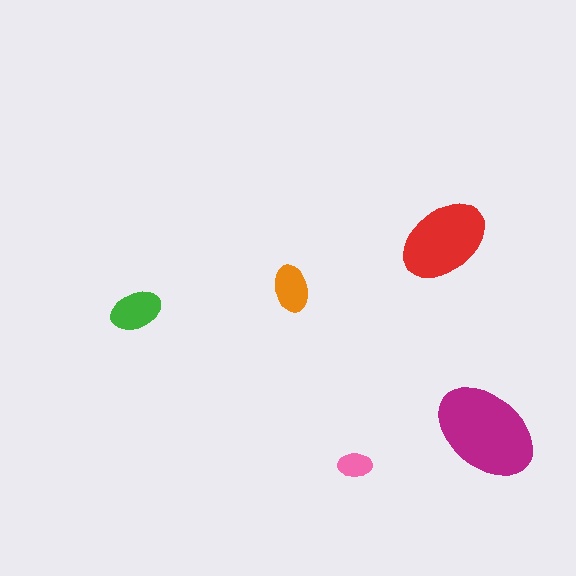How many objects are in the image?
There are 5 objects in the image.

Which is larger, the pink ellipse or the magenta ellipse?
The magenta one.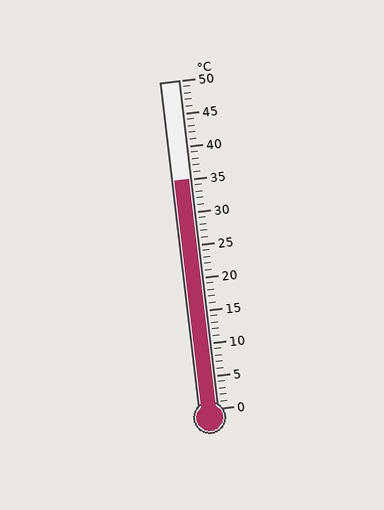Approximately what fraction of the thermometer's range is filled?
The thermometer is filled to approximately 70% of its range.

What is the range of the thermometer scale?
The thermometer scale ranges from 0°C to 50°C.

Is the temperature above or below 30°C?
The temperature is above 30°C.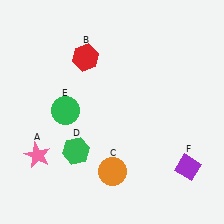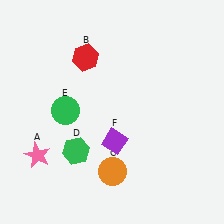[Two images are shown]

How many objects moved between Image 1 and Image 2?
1 object moved between the two images.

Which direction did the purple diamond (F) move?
The purple diamond (F) moved left.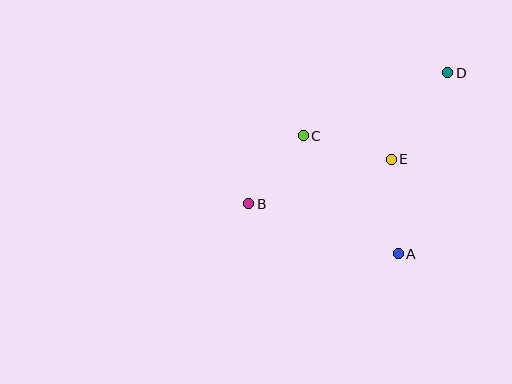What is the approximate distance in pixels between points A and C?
The distance between A and C is approximately 152 pixels.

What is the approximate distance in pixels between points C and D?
The distance between C and D is approximately 157 pixels.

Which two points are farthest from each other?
Points B and D are farthest from each other.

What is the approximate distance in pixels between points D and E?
The distance between D and E is approximately 103 pixels.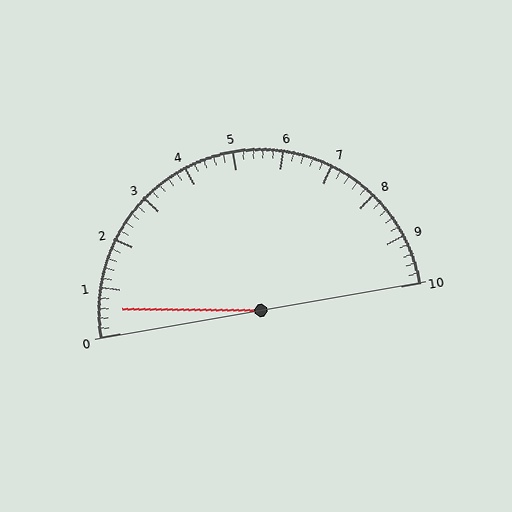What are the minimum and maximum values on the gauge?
The gauge ranges from 0 to 10.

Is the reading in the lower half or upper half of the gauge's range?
The reading is in the lower half of the range (0 to 10).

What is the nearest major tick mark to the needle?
The nearest major tick mark is 1.